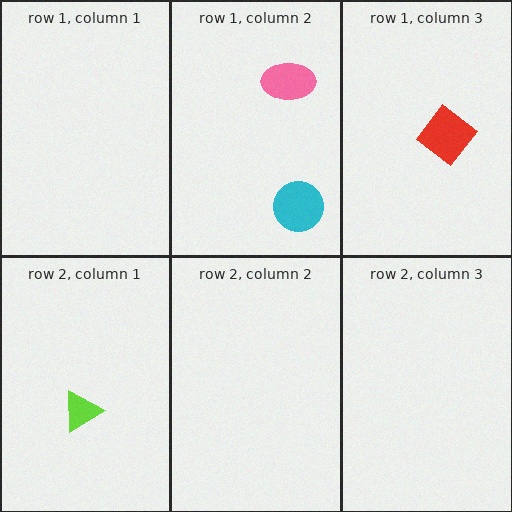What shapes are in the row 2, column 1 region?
The lime triangle.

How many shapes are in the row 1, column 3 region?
1.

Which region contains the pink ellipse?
The row 1, column 2 region.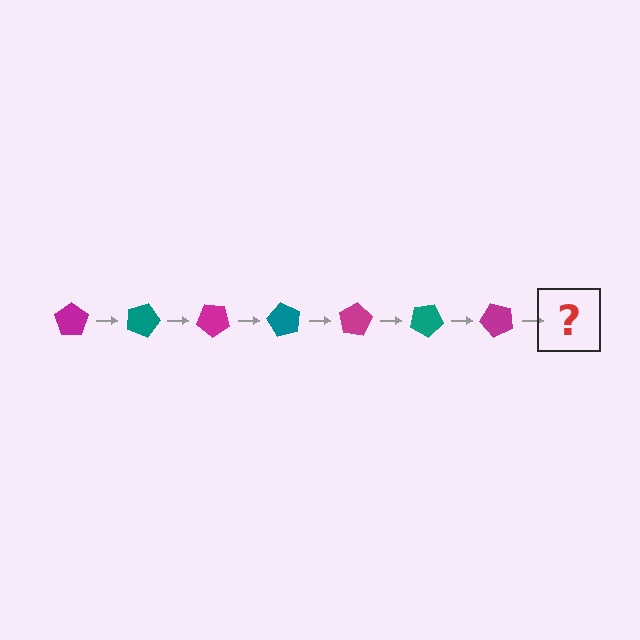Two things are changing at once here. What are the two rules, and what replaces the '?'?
The two rules are that it rotates 20 degrees each step and the color cycles through magenta and teal. The '?' should be a teal pentagon, rotated 140 degrees from the start.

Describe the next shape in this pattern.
It should be a teal pentagon, rotated 140 degrees from the start.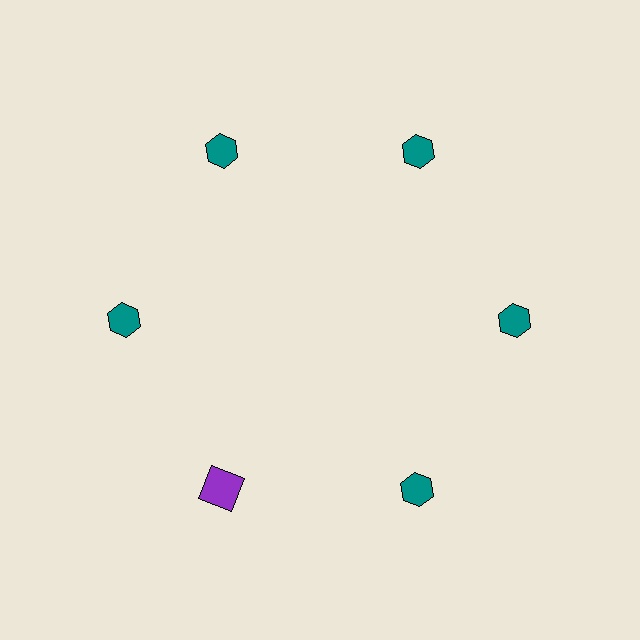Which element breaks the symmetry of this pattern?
The purple square at roughly the 7 o'clock position breaks the symmetry. All other shapes are teal hexagons.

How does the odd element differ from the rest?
It differs in both color (purple instead of teal) and shape (square instead of hexagon).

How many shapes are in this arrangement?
There are 6 shapes arranged in a ring pattern.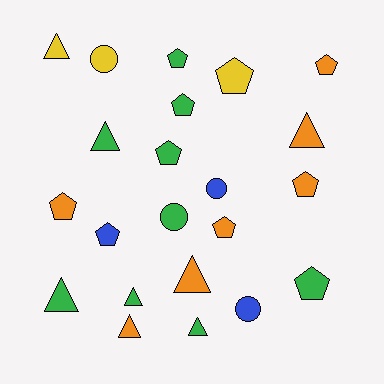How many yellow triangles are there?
There is 1 yellow triangle.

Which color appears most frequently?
Green, with 9 objects.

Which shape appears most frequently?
Pentagon, with 10 objects.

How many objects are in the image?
There are 22 objects.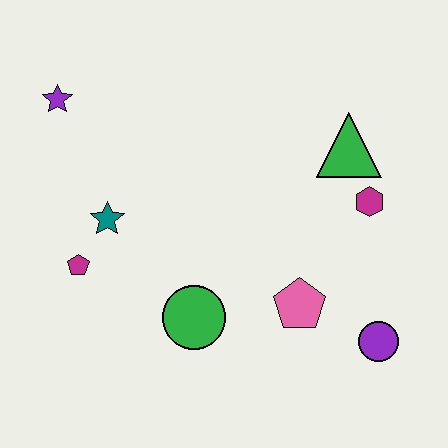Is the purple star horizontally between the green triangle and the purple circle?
No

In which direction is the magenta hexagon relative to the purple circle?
The magenta hexagon is above the purple circle.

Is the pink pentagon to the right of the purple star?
Yes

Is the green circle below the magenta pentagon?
Yes